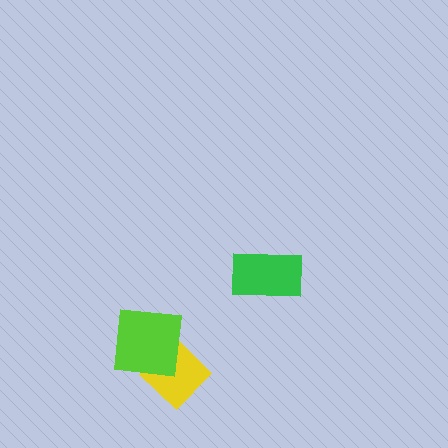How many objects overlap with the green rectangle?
0 objects overlap with the green rectangle.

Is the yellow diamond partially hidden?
Yes, it is partially covered by another shape.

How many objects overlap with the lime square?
1 object overlaps with the lime square.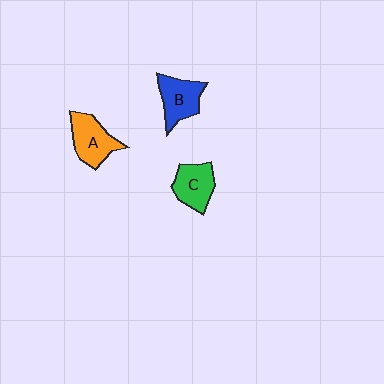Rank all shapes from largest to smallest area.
From largest to smallest: A (orange), B (blue), C (green).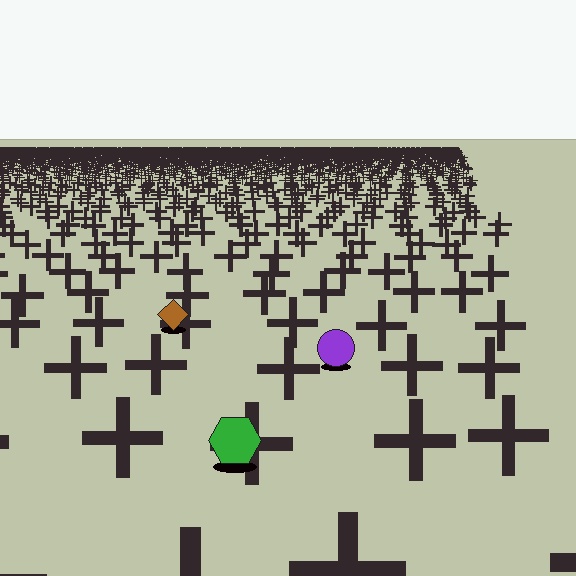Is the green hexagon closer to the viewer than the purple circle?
Yes. The green hexagon is closer — you can tell from the texture gradient: the ground texture is coarser near it.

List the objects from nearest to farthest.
From nearest to farthest: the green hexagon, the purple circle, the brown diamond.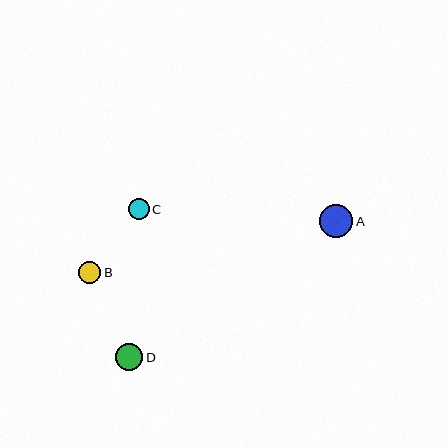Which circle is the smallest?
Circle C is the smallest with a size of approximately 21 pixels.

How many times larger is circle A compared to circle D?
Circle A is approximately 1.2 times the size of circle D.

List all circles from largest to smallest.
From largest to smallest: A, D, B, C.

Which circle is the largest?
Circle A is the largest with a size of approximately 34 pixels.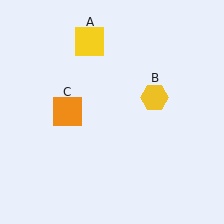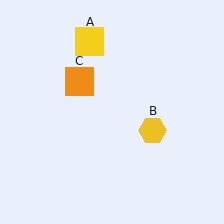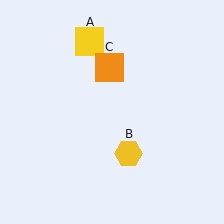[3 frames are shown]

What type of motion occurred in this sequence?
The yellow hexagon (object B), orange square (object C) rotated clockwise around the center of the scene.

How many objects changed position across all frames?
2 objects changed position: yellow hexagon (object B), orange square (object C).